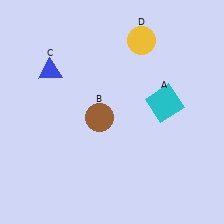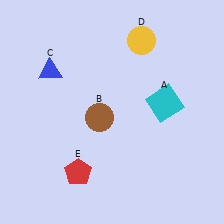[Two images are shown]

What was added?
A red pentagon (E) was added in Image 2.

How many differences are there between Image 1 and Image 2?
There is 1 difference between the two images.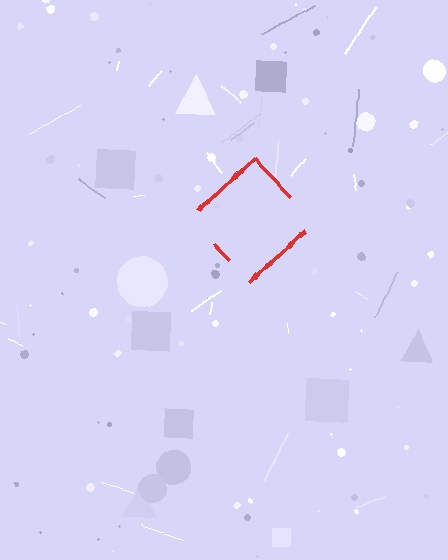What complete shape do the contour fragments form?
The contour fragments form a diamond.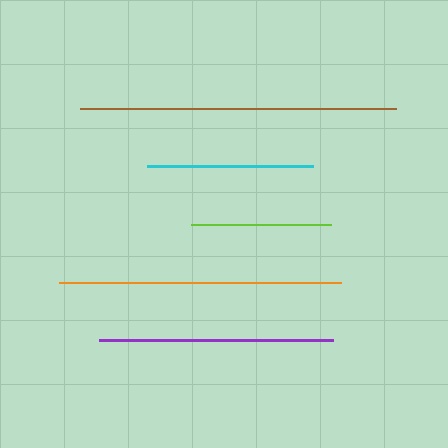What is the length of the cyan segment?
The cyan segment is approximately 166 pixels long.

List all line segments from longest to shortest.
From longest to shortest: brown, orange, purple, cyan, lime.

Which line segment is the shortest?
The lime line is the shortest at approximately 140 pixels.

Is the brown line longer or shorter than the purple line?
The brown line is longer than the purple line.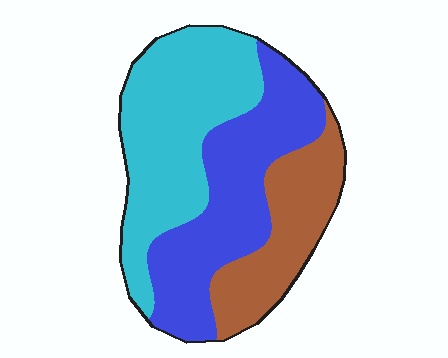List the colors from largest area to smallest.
From largest to smallest: cyan, blue, brown.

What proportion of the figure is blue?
Blue takes up about three eighths (3/8) of the figure.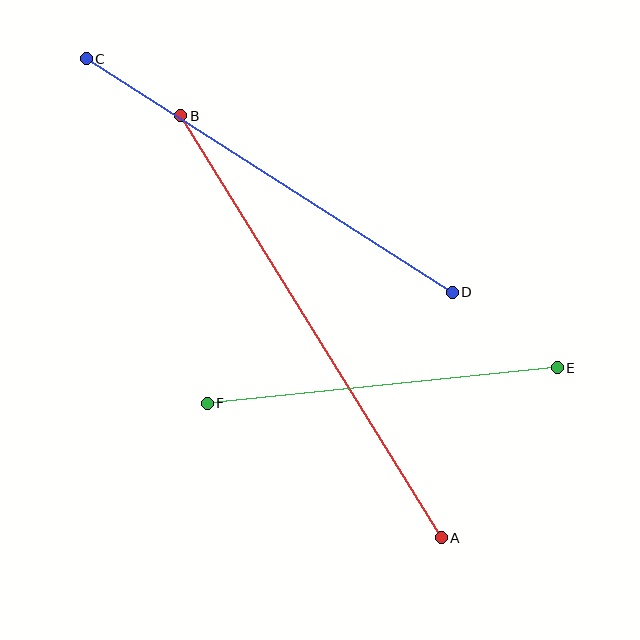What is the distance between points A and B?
The distance is approximately 496 pixels.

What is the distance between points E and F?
The distance is approximately 352 pixels.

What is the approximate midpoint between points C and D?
The midpoint is at approximately (269, 176) pixels.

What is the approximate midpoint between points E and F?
The midpoint is at approximately (382, 386) pixels.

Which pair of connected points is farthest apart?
Points A and B are farthest apart.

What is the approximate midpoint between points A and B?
The midpoint is at approximately (311, 327) pixels.